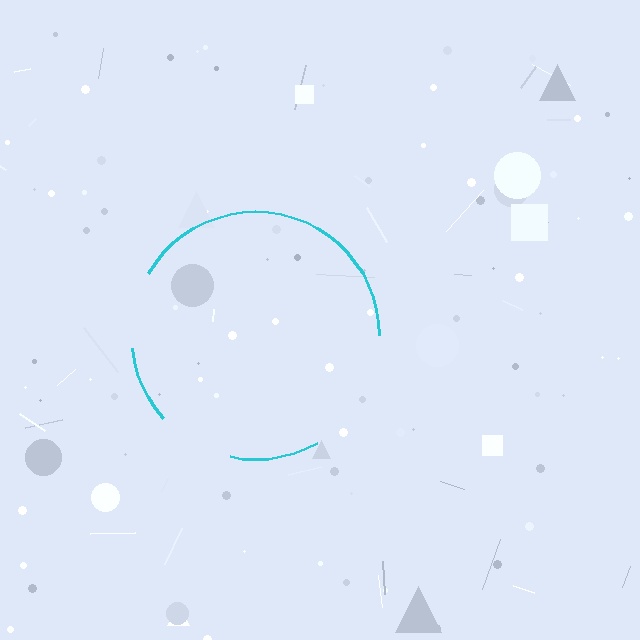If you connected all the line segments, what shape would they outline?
They would outline a circle.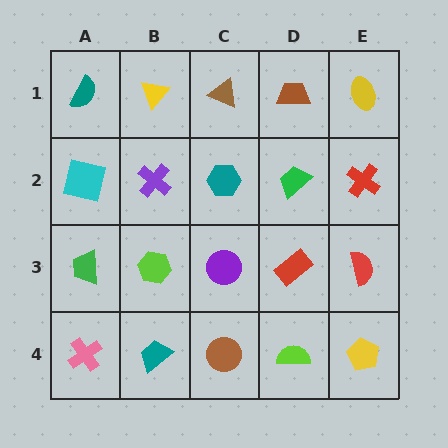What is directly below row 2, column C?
A purple circle.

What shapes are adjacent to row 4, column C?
A purple circle (row 3, column C), a teal trapezoid (row 4, column B), a lime semicircle (row 4, column D).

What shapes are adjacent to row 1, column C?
A teal hexagon (row 2, column C), a yellow triangle (row 1, column B), a brown trapezoid (row 1, column D).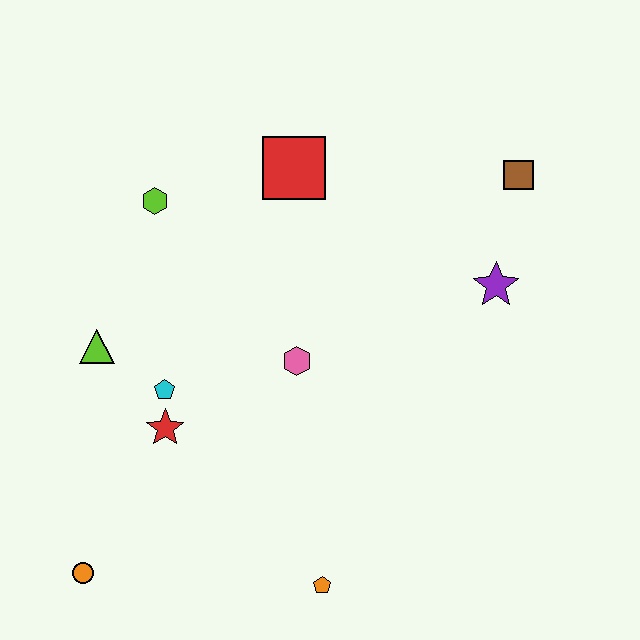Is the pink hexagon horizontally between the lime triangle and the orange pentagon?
Yes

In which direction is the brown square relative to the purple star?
The brown square is above the purple star.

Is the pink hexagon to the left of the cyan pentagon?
No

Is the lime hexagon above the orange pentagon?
Yes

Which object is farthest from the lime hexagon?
The orange pentagon is farthest from the lime hexagon.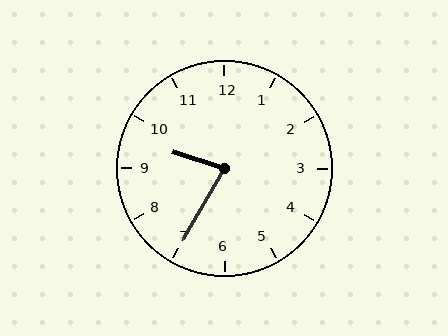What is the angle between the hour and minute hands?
Approximately 78 degrees.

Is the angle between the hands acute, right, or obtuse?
It is acute.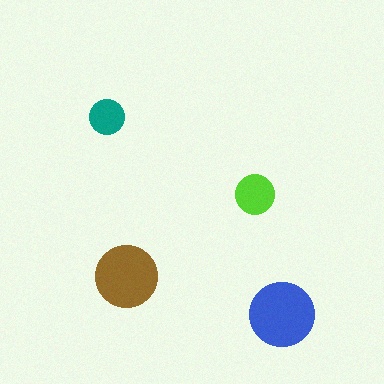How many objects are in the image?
There are 4 objects in the image.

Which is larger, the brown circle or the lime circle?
The brown one.